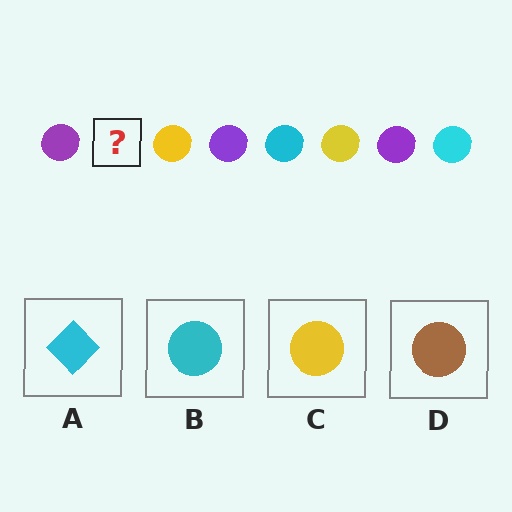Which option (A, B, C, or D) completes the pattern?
B.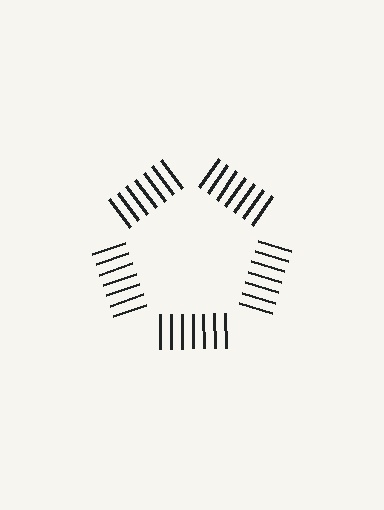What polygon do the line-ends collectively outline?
An illusory pentagon — the line segments terminate on its edges but no continuous stroke is drawn.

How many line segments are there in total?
35 — 7 along each of the 5 edges.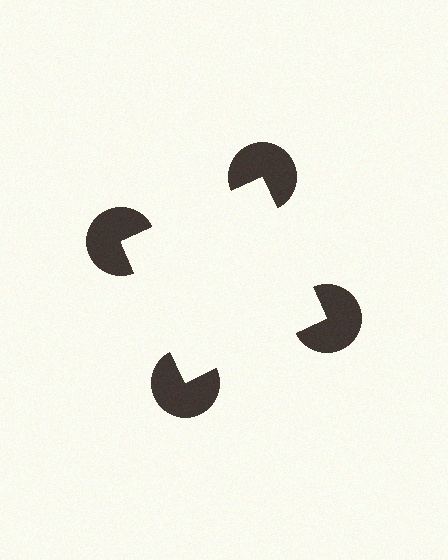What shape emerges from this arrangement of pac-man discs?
An illusory square — its edges are inferred from the aligned wedge cuts in the pac-man discs, not physically drawn.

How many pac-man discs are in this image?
There are 4 — one at each vertex of the illusory square.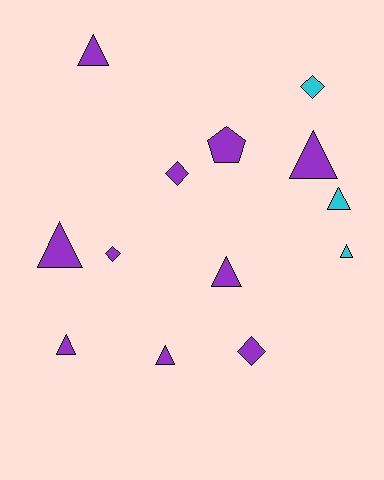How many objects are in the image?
There are 13 objects.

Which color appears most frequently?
Purple, with 10 objects.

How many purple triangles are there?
There are 6 purple triangles.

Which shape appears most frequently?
Triangle, with 8 objects.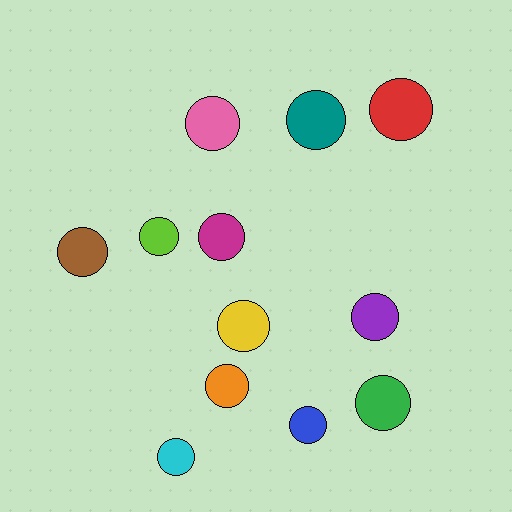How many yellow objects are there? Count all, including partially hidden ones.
There is 1 yellow object.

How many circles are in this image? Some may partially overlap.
There are 12 circles.